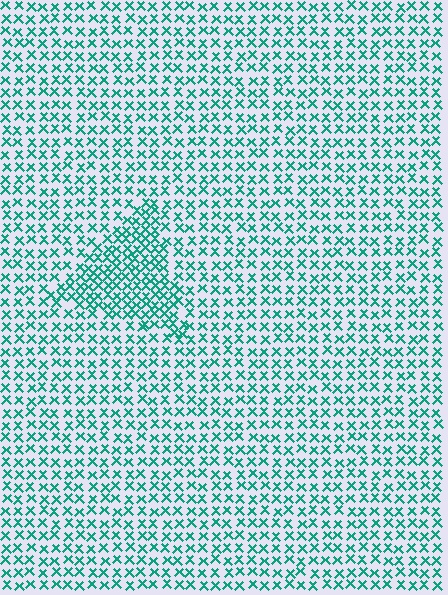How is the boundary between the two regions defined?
The boundary is defined by a change in element density (approximately 1.7x ratio). All elements are the same color, size, and shape.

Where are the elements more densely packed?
The elements are more densely packed inside the triangle boundary.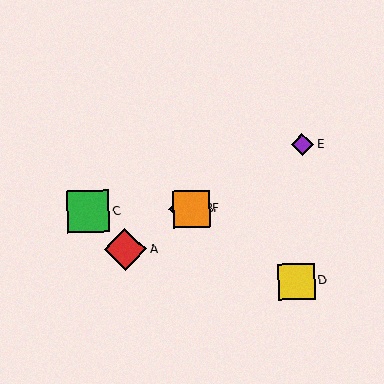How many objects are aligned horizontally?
3 objects (B, C, F) are aligned horizontally.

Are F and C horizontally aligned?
Yes, both are at y≈209.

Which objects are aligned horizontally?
Objects B, C, F are aligned horizontally.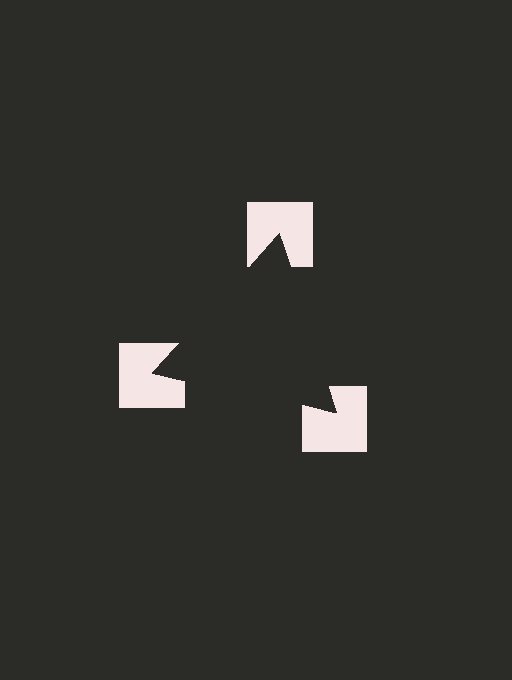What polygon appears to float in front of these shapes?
An illusory triangle — its edges are inferred from the aligned wedge cuts in the notched squares, not physically drawn.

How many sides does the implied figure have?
3 sides.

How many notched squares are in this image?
There are 3 — one at each vertex of the illusory triangle.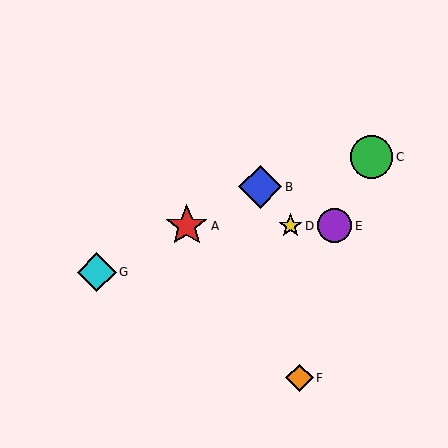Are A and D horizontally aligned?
Yes, both are at y≈226.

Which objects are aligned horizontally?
Objects A, D, E are aligned horizontally.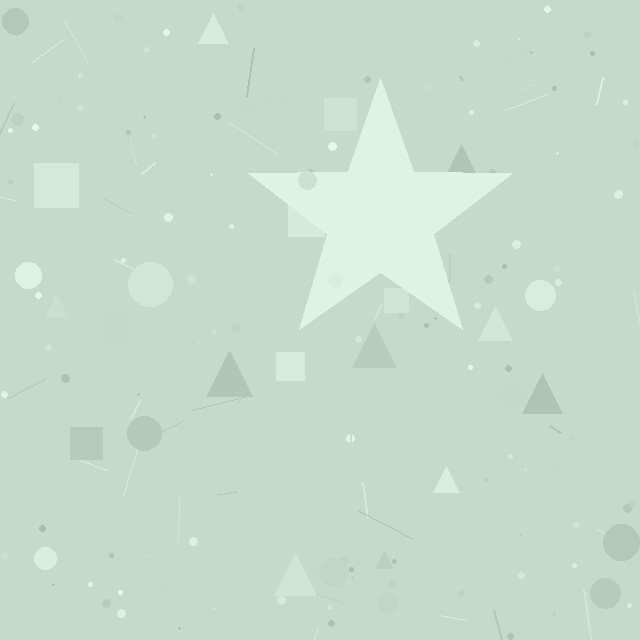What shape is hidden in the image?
A star is hidden in the image.